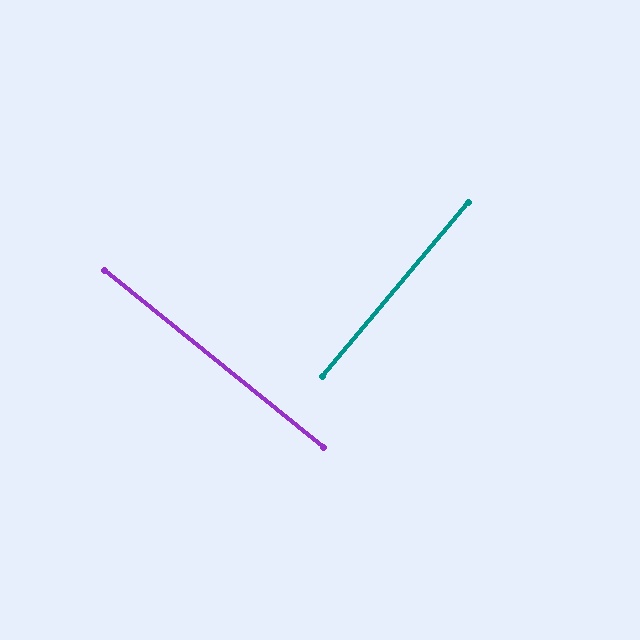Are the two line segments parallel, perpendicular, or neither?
Perpendicular — they meet at approximately 89°.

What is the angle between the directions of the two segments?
Approximately 89 degrees.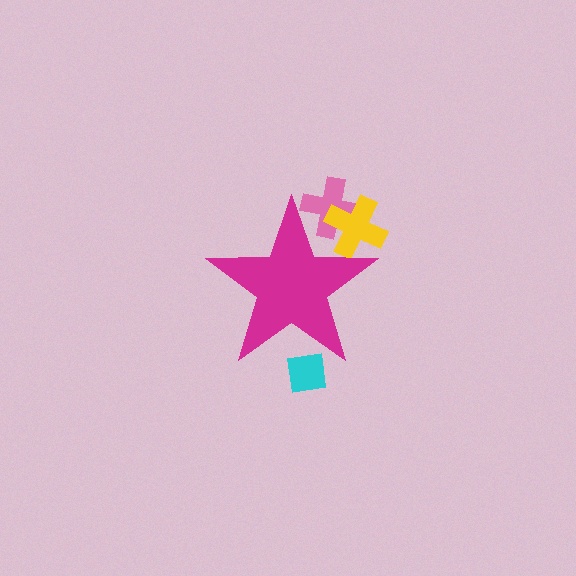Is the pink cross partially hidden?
Yes, the pink cross is partially hidden behind the magenta star.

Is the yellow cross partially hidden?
Yes, the yellow cross is partially hidden behind the magenta star.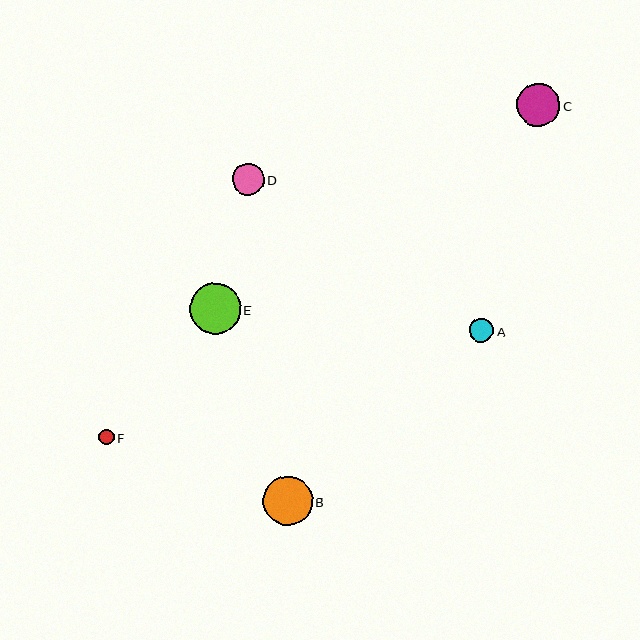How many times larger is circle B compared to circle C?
Circle B is approximately 1.2 times the size of circle C.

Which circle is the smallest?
Circle F is the smallest with a size of approximately 16 pixels.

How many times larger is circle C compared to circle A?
Circle C is approximately 1.8 times the size of circle A.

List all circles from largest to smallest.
From largest to smallest: E, B, C, D, A, F.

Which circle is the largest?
Circle E is the largest with a size of approximately 51 pixels.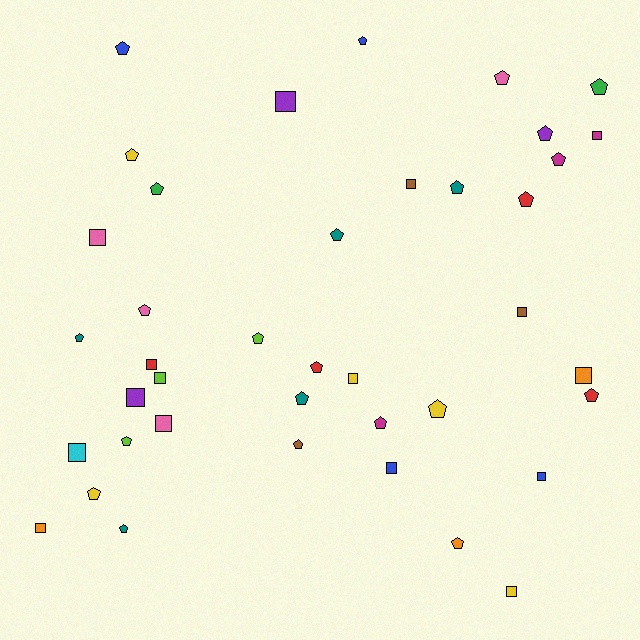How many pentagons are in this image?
There are 24 pentagons.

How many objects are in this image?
There are 40 objects.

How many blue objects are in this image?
There are 4 blue objects.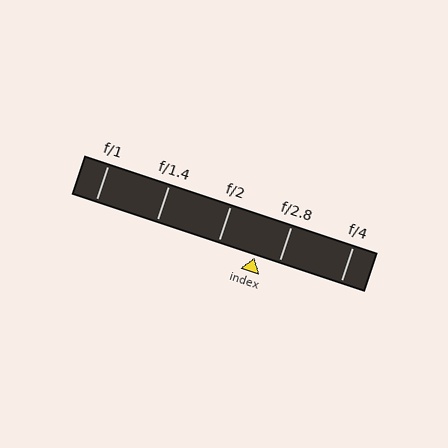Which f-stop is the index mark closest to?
The index mark is closest to f/2.8.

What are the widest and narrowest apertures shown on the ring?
The widest aperture shown is f/1 and the narrowest is f/4.